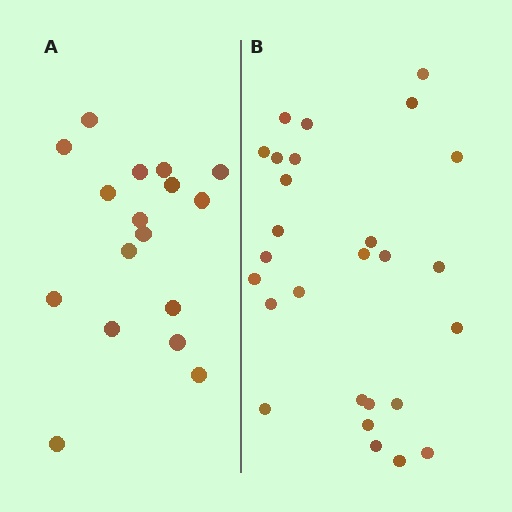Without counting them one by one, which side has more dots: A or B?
Region B (the right region) has more dots.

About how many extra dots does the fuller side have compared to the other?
Region B has roughly 10 or so more dots than region A.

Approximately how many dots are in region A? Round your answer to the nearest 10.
About 20 dots. (The exact count is 17, which rounds to 20.)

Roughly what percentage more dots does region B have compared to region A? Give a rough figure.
About 60% more.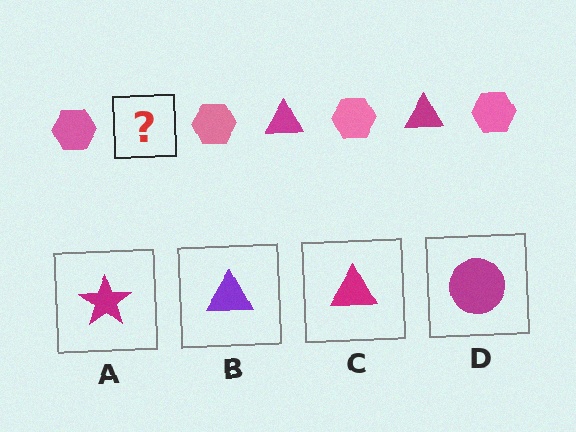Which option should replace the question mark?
Option C.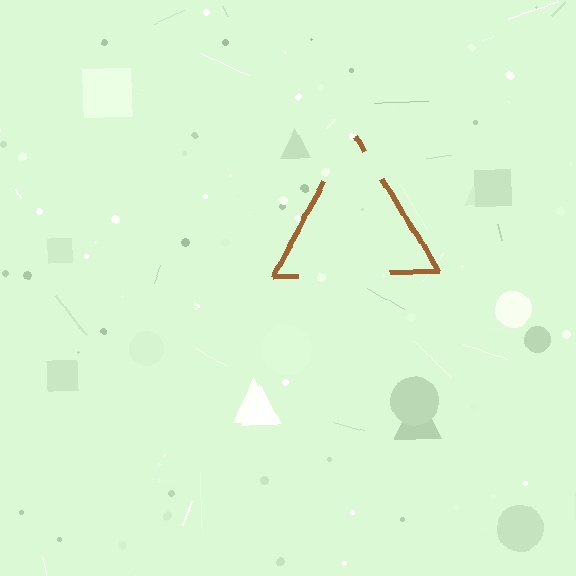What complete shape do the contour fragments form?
The contour fragments form a triangle.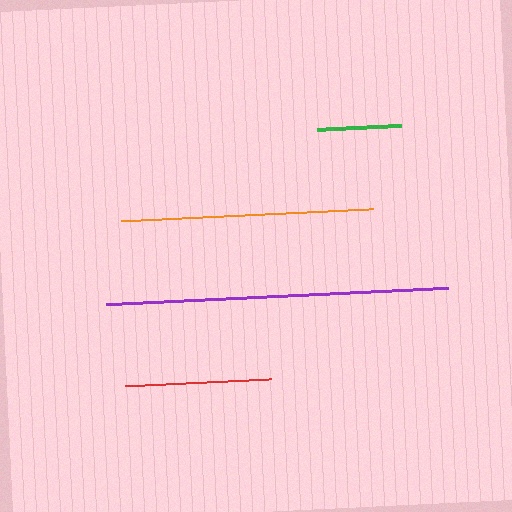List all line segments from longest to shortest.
From longest to shortest: purple, orange, red, green.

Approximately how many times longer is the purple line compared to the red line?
The purple line is approximately 2.3 times the length of the red line.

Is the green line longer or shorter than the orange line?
The orange line is longer than the green line.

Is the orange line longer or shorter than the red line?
The orange line is longer than the red line.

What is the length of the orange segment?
The orange segment is approximately 252 pixels long.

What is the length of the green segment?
The green segment is approximately 84 pixels long.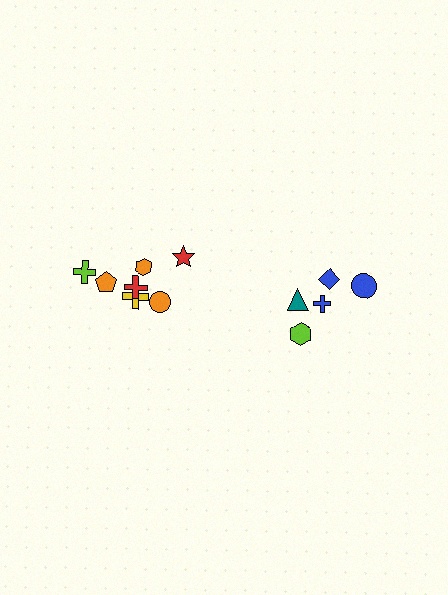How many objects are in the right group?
There are 5 objects.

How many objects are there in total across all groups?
There are 12 objects.